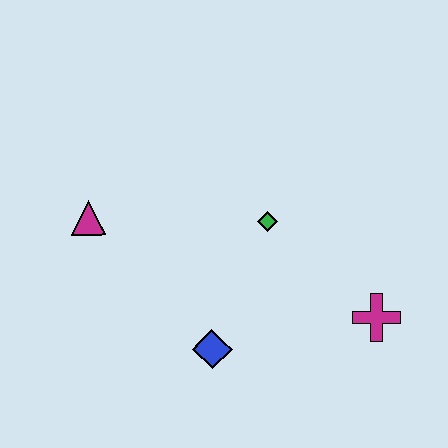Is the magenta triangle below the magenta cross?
No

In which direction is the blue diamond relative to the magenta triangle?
The blue diamond is below the magenta triangle.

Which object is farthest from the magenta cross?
The magenta triangle is farthest from the magenta cross.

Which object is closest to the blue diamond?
The green diamond is closest to the blue diamond.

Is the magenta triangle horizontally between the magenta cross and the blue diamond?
No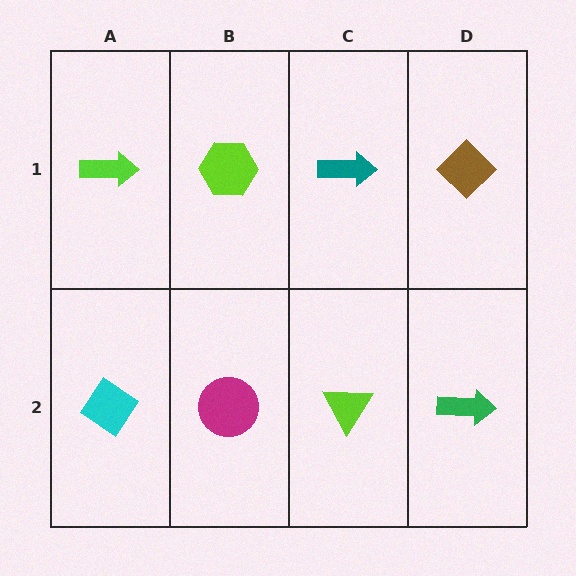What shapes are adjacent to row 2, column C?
A teal arrow (row 1, column C), a magenta circle (row 2, column B), a green arrow (row 2, column D).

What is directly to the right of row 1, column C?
A brown diamond.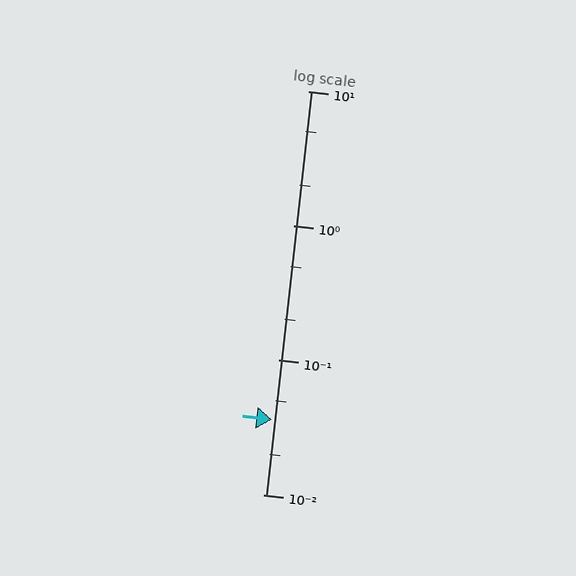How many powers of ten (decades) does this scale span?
The scale spans 3 decades, from 0.01 to 10.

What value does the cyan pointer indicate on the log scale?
The pointer indicates approximately 0.036.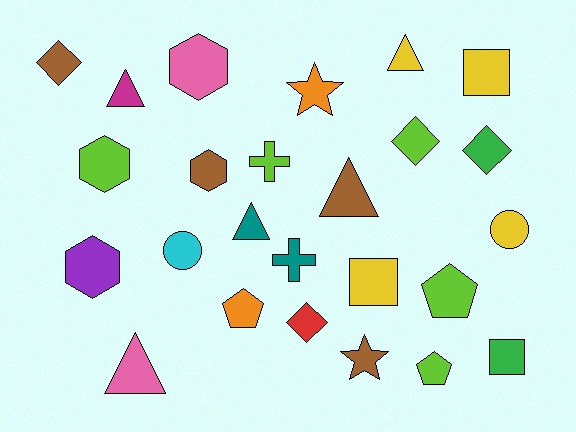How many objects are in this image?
There are 25 objects.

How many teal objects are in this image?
There are 2 teal objects.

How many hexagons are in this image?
There are 4 hexagons.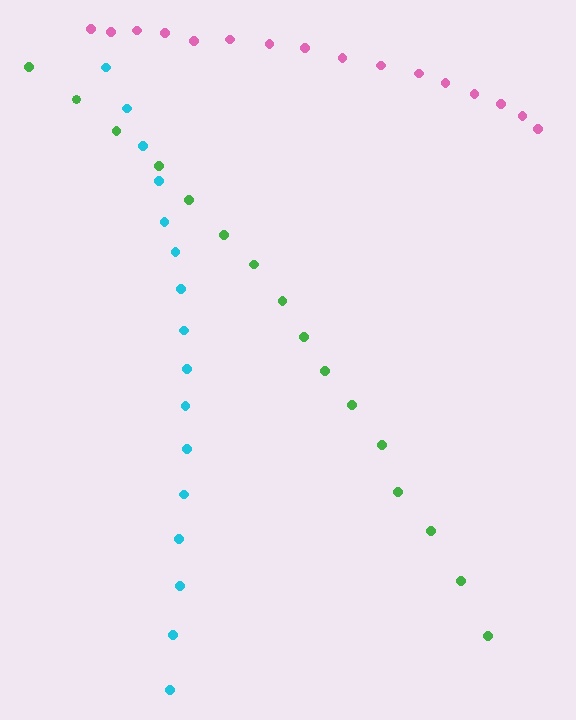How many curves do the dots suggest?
There are 3 distinct paths.